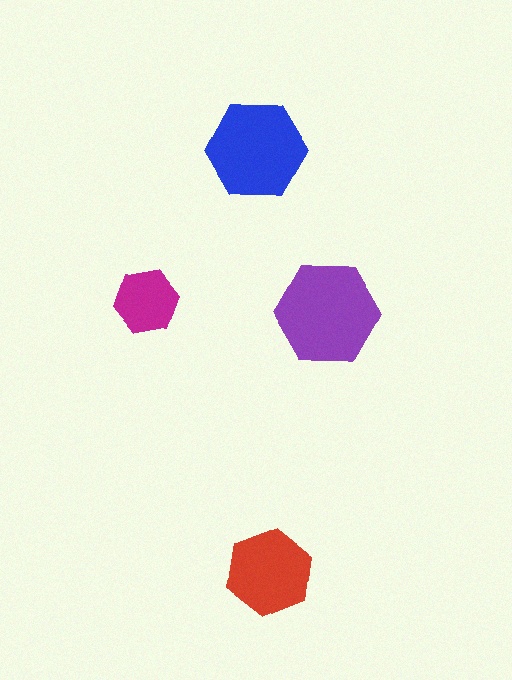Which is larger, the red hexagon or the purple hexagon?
The purple one.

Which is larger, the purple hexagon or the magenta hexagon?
The purple one.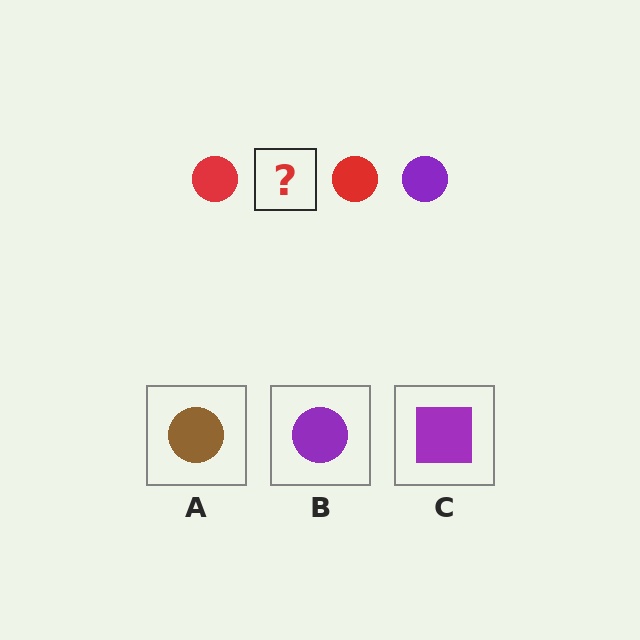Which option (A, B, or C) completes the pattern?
B.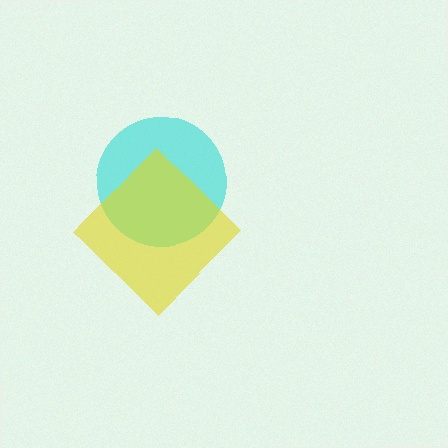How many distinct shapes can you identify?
There are 2 distinct shapes: a cyan circle, a yellow diamond.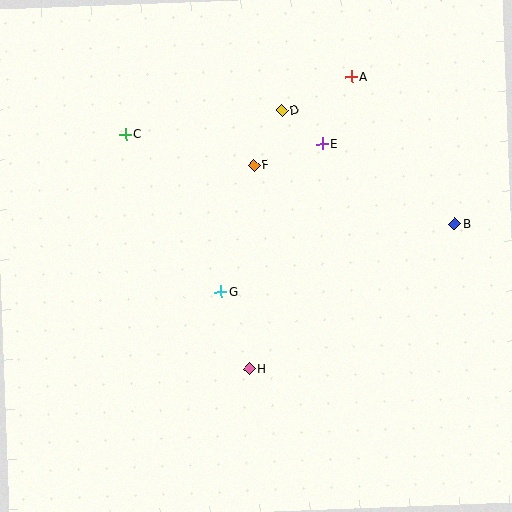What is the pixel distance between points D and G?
The distance between D and G is 191 pixels.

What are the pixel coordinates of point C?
Point C is at (126, 135).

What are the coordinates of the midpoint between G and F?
The midpoint between G and F is at (238, 229).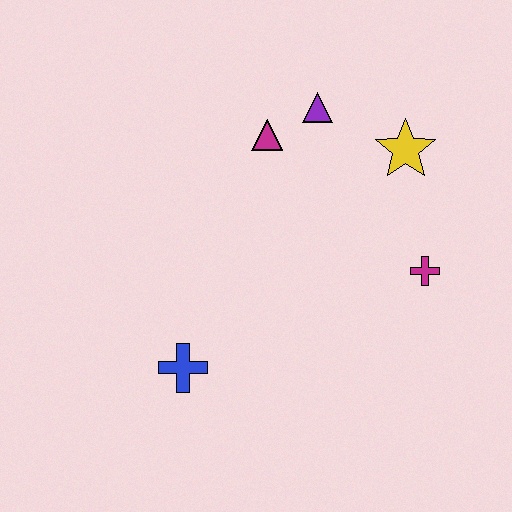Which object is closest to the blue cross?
The magenta triangle is closest to the blue cross.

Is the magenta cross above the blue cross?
Yes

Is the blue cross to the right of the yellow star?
No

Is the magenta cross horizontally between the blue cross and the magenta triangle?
No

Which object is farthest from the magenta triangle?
The blue cross is farthest from the magenta triangle.